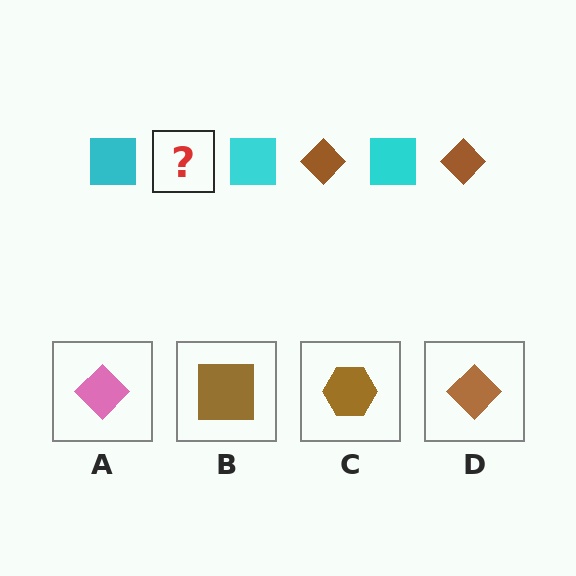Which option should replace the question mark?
Option D.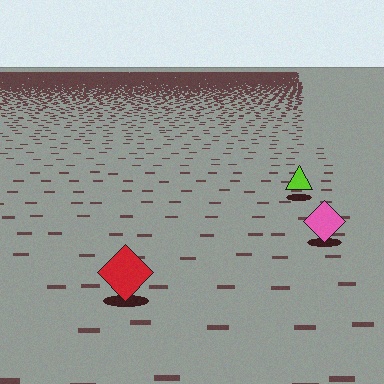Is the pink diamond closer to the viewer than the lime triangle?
Yes. The pink diamond is closer — you can tell from the texture gradient: the ground texture is coarser near it.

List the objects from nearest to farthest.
From nearest to farthest: the red diamond, the pink diamond, the lime triangle.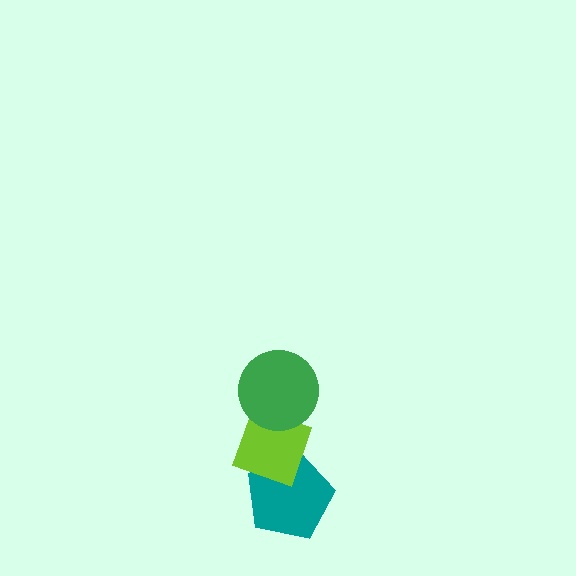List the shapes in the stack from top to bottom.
From top to bottom: the green circle, the lime diamond, the teal pentagon.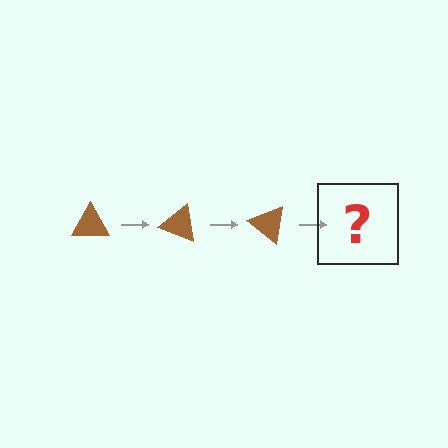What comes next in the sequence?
The next element should be a brown triangle rotated 60 degrees.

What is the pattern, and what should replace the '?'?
The pattern is that the triangle rotates 20 degrees each step. The '?' should be a brown triangle rotated 60 degrees.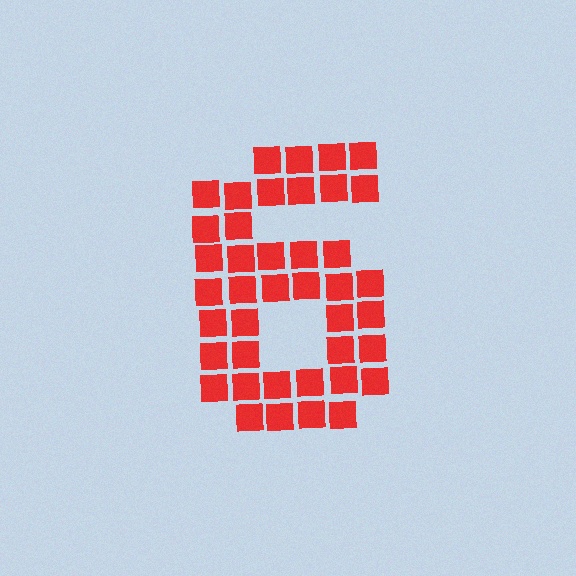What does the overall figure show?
The overall figure shows the digit 6.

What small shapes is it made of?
It is made of small squares.